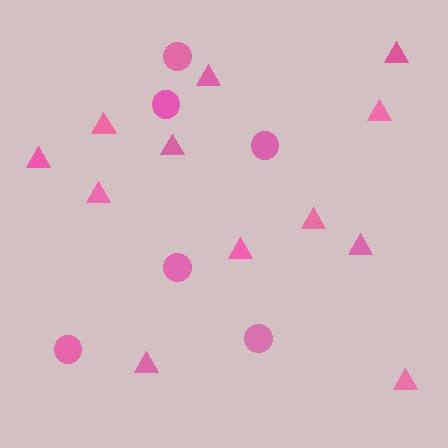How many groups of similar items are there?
There are 2 groups: one group of circles (6) and one group of triangles (12).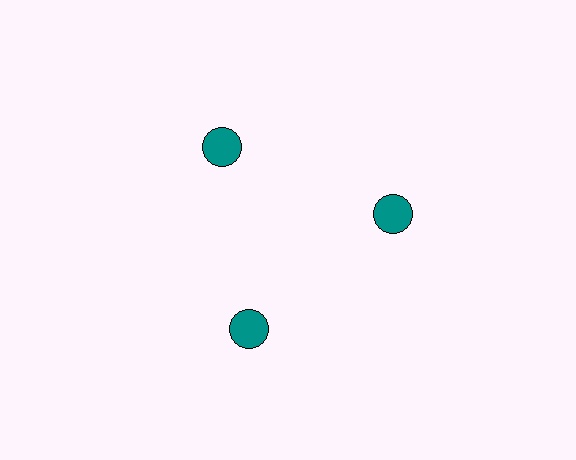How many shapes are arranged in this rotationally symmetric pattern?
There are 3 shapes, arranged in 3 groups of 1.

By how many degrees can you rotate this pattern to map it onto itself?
The pattern maps onto itself every 120 degrees of rotation.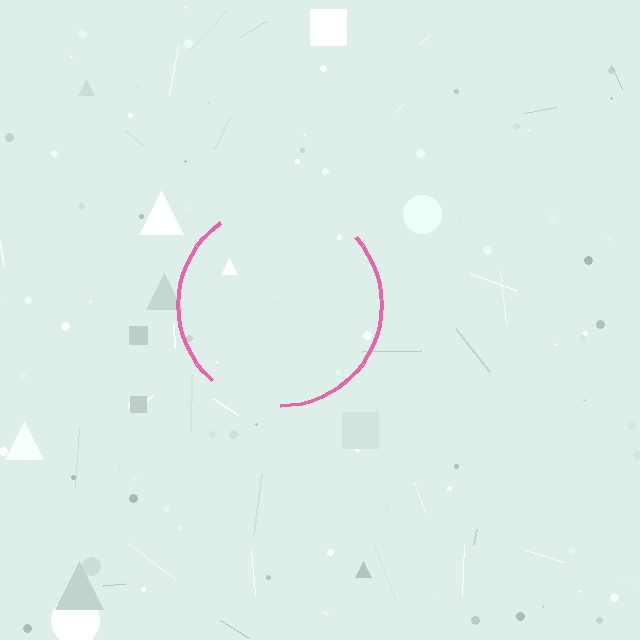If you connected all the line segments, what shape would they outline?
They would outline a circle.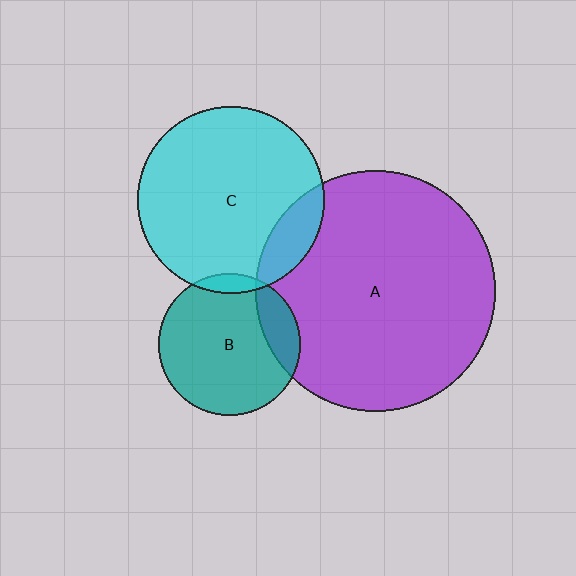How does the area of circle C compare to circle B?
Approximately 1.7 times.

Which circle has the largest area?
Circle A (purple).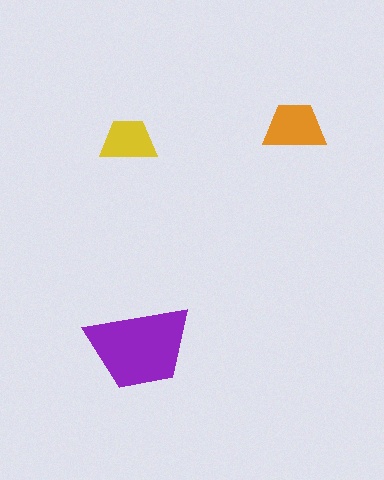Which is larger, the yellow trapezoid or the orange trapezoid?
The orange one.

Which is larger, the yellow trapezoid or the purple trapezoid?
The purple one.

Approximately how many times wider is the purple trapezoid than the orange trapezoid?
About 1.5 times wider.